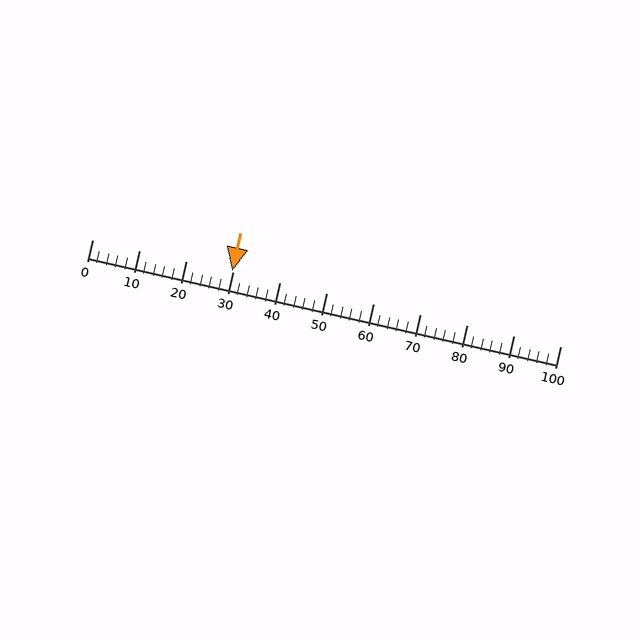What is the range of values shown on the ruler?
The ruler shows values from 0 to 100.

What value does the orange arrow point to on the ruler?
The orange arrow points to approximately 30.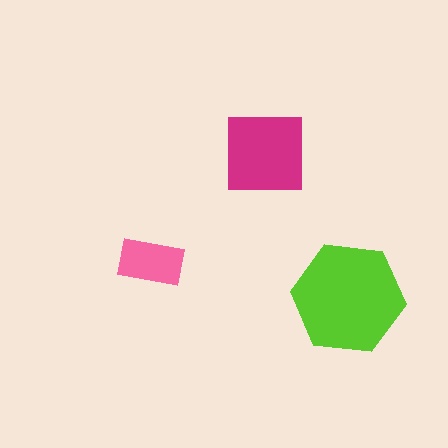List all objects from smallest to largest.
The pink rectangle, the magenta square, the lime hexagon.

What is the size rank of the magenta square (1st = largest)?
2nd.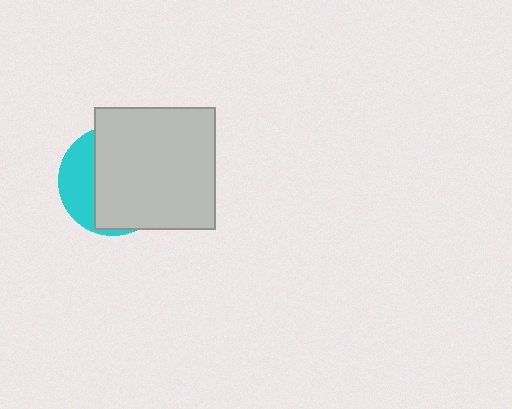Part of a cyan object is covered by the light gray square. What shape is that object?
It is a circle.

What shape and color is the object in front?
The object in front is a light gray square.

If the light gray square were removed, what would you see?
You would see the complete cyan circle.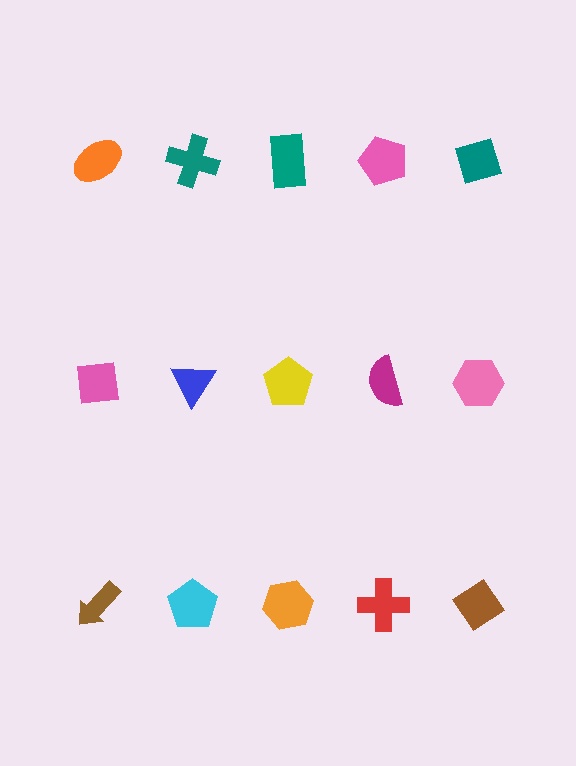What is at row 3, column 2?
A cyan pentagon.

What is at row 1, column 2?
A teal cross.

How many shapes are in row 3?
5 shapes.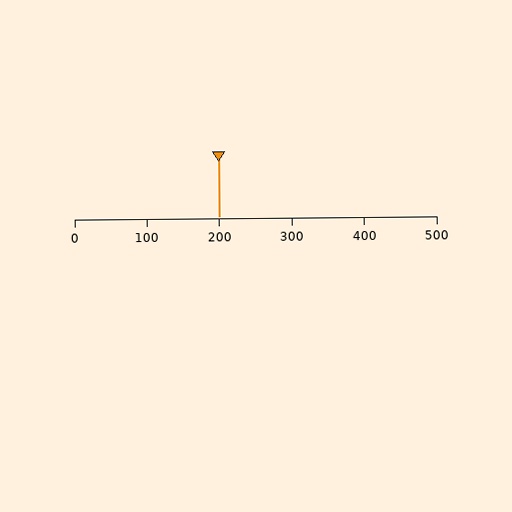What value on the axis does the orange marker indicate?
The marker indicates approximately 200.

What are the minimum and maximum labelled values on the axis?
The axis runs from 0 to 500.